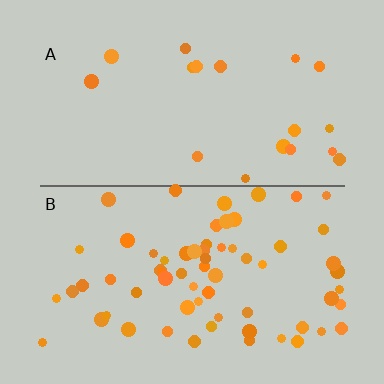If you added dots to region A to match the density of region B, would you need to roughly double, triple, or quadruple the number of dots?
Approximately triple.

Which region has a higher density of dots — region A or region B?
B (the bottom).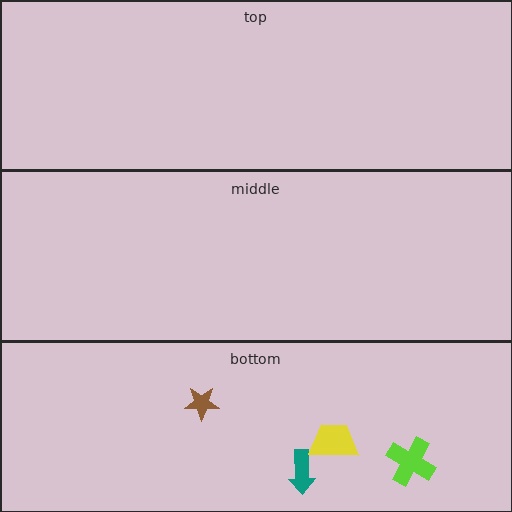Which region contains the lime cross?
The bottom region.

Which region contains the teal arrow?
The bottom region.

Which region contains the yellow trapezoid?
The bottom region.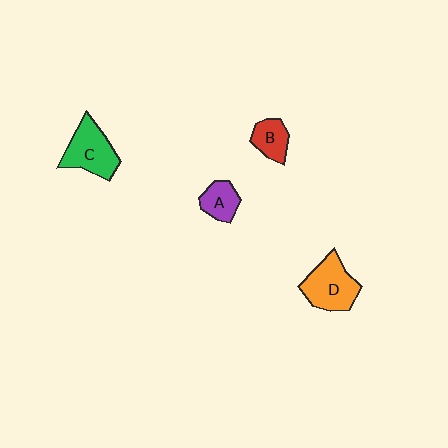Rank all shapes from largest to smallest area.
From largest to smallest: D (orange), C (green), B (red), A (purple).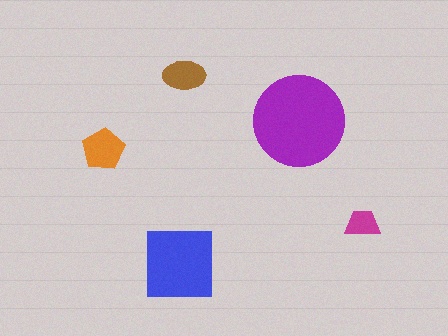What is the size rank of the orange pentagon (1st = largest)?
3rd.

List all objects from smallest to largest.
The magenta trapezoid, the brown ellipse, the orange pentagon, the blue square, the purple circle.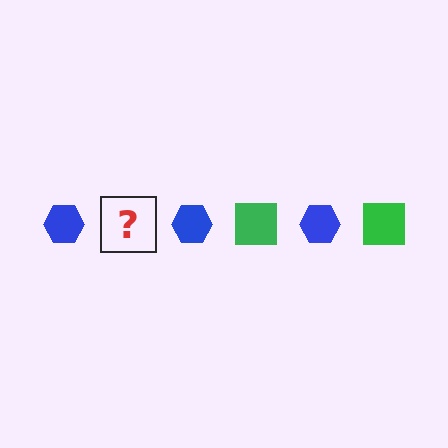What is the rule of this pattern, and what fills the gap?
The rule is that the pattern alternates between blue hexagon and green square. The gap should be filled with a green square.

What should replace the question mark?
The question mark should be replaced with a green square.